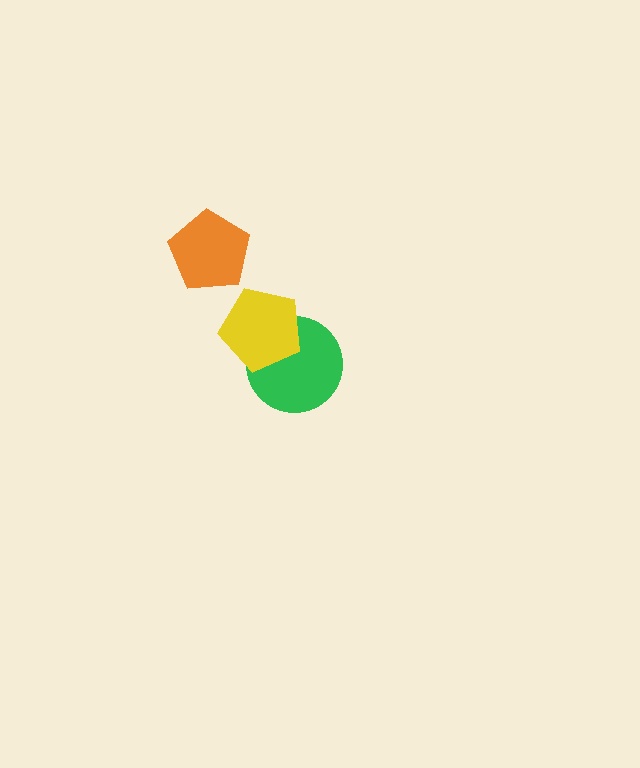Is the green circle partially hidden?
Yes, it is partially covered by another shape.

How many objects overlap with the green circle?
1 object overlaps with the green circle.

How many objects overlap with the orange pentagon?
0 objects overlap with the orange pentagon.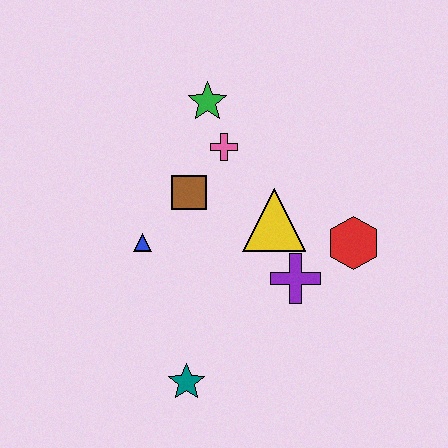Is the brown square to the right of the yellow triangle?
No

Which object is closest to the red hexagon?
The purple cross is closest to the red hexagon.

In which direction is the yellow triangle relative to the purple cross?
The yellow triangle is above the purple cross.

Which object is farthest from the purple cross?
The green star is farthest from the purple cross.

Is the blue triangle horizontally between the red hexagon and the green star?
No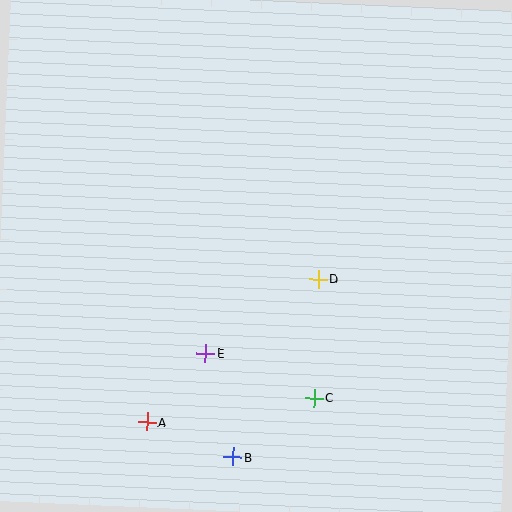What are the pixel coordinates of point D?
Point D is at (318, 279).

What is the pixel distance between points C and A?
The distance between C and A is 169 pixels.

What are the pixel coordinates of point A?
Point A is at (147, 422).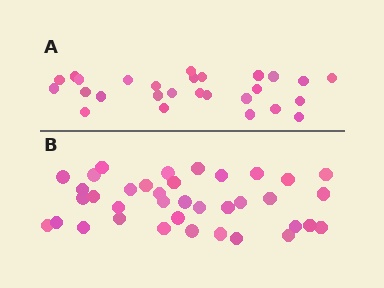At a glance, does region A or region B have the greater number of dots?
Region B (the bottom region) has more dots.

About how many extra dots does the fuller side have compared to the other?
Region B has roughly 10 or so more dots than region A.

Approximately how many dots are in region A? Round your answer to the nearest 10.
About 30 dots. (The exact count is 27, which rounds to 30.)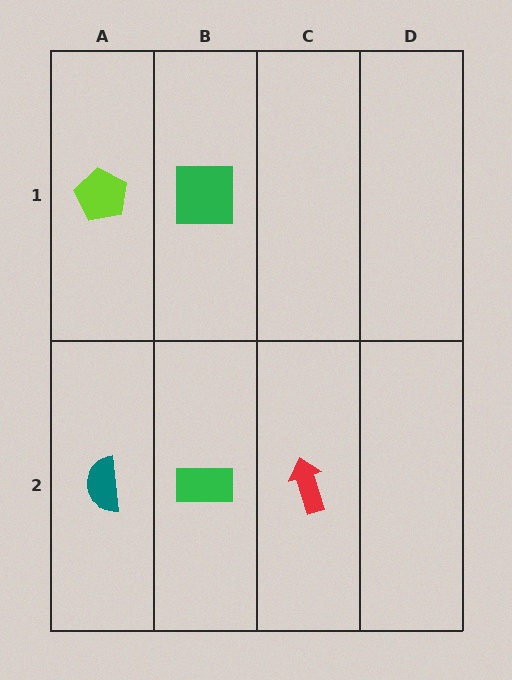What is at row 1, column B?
A green square.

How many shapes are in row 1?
2 shapes.